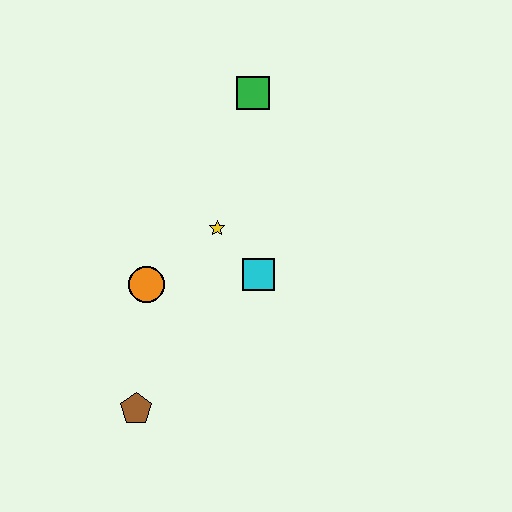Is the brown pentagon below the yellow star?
Yes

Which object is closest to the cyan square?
The yellow star is closest to the cyan square.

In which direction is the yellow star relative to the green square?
The yellow star is below the green square.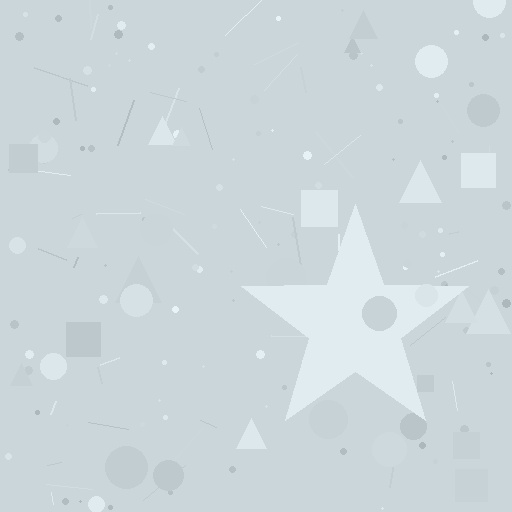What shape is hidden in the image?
A star is hidden in the image.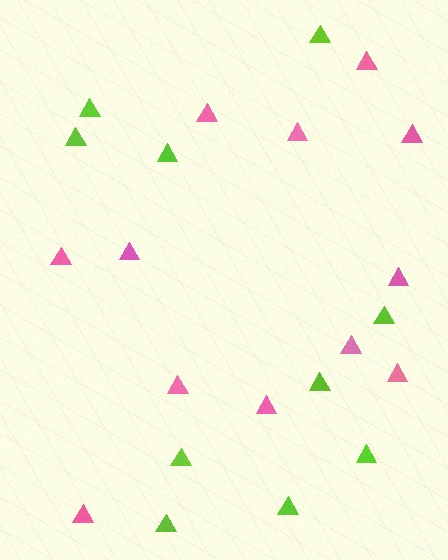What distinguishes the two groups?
There are 2 groups: one group of lime triangles (10) and one group of pink triangles (12).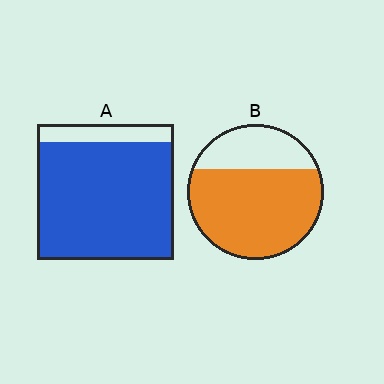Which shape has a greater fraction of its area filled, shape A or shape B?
Shape A.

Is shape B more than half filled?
Yes.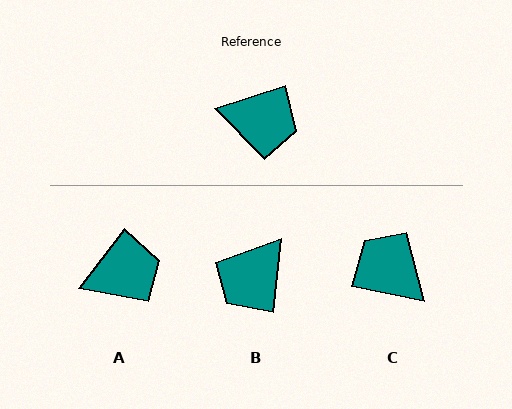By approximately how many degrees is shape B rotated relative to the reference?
Approximately 115 degrees clockwise.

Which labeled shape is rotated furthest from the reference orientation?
C, about 149 degrees away.